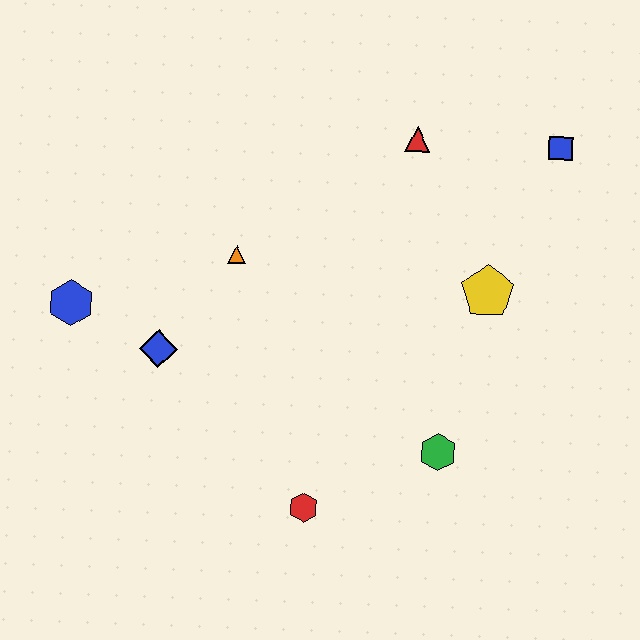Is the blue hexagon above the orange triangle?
No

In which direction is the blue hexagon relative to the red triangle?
The blue hexagon is to the left of the red triangle.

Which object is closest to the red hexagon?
The green hexagon is closest to the red hexagon.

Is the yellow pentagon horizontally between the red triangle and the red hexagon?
No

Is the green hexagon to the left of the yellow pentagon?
Yes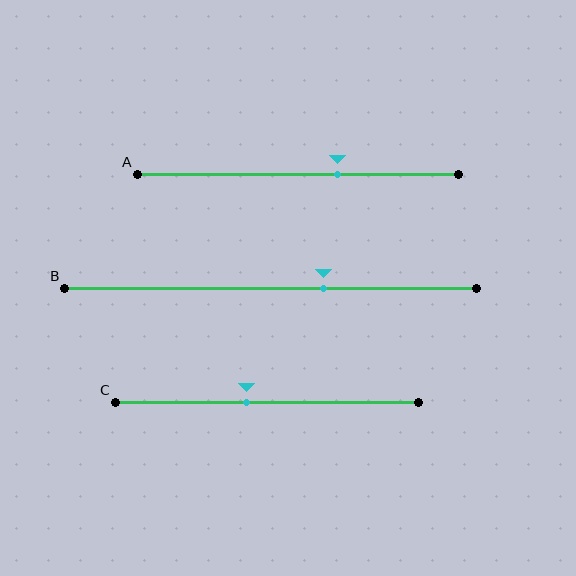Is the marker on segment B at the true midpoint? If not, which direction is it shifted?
No, the marker on segment B is shifted to the right by about 13% of the segment length.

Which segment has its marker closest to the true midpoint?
Segment C has its marker closest to the true midpoint.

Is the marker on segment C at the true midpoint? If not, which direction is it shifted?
No, the marker on segment C is shifted to the left by about 7% of the segment length.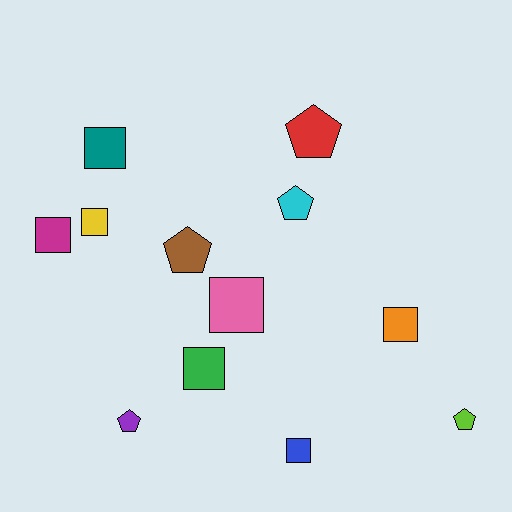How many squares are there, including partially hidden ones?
There are 7 squares.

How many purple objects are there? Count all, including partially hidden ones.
There is 1 purple object.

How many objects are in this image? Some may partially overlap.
There are 12 objects.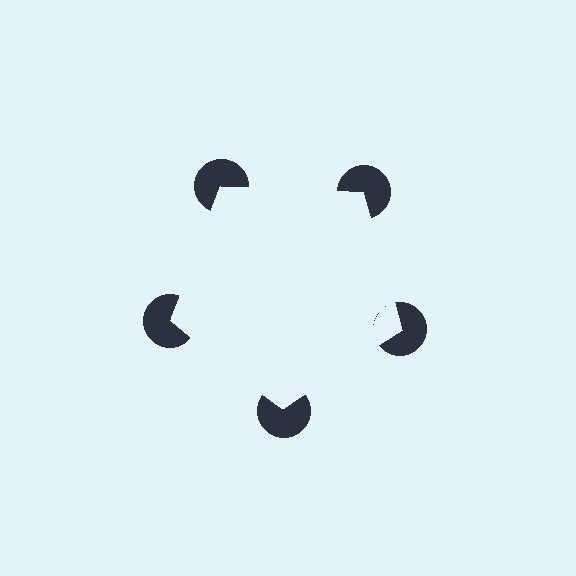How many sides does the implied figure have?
5 sides.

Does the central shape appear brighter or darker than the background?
It typically appears slightly brighter than the background, even though no actual brightness change is drawn.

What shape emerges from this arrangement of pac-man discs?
An illusory pentagon — its edges are inferred from the aligned wedge cuts in the pac-man discs, not physically drawn.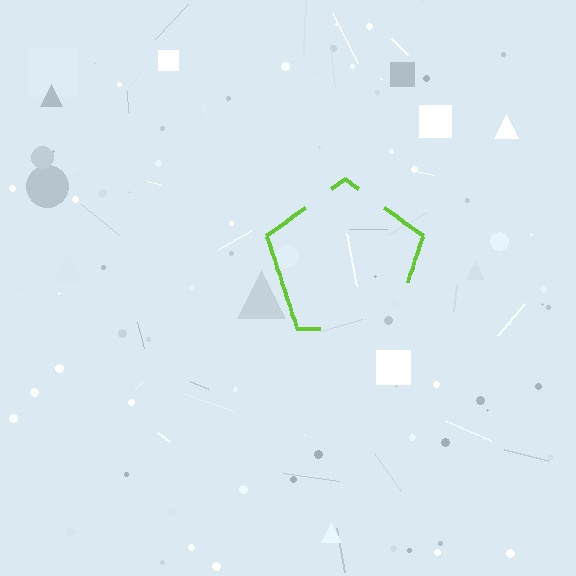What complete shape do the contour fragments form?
The contour fragments form a pentagon.